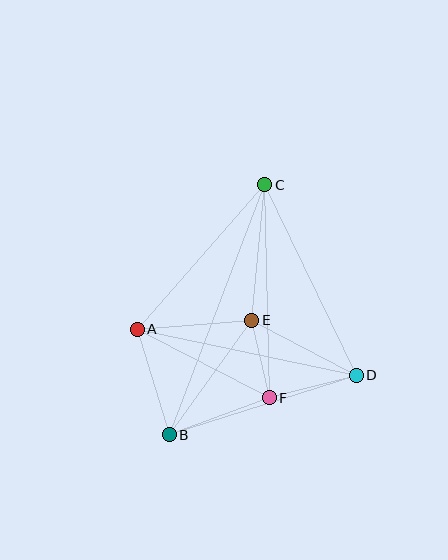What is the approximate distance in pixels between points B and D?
The distance between B and D is approximately 196 pixels.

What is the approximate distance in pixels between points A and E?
The distance between A and E is approximately 115 pixels.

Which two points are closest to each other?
Points E and F are closest to each other.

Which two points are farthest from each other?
Points B and C are farthest from each other.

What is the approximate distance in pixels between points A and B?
The distance between A and B is approximately 110 pixels.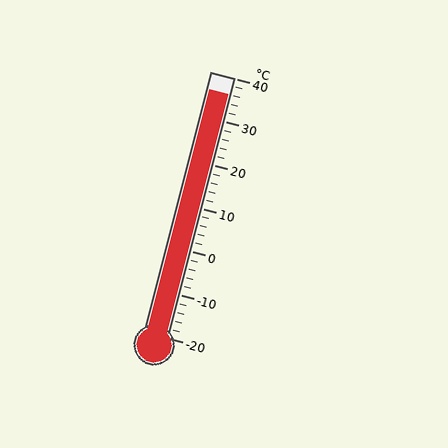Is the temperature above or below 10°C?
The temperature is above 10°C.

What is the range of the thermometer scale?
The thermometer scale ranges from -20°C to 40°C.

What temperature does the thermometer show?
The thermometer shows approximately 36°C.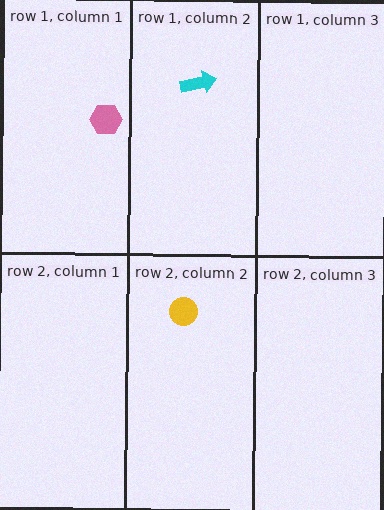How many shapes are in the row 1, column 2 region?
1.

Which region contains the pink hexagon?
The row 1, column 1 region.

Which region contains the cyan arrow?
The row 1, column 2 region.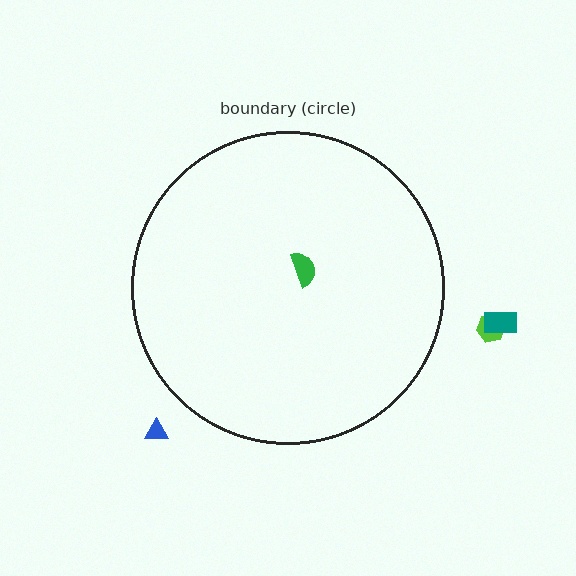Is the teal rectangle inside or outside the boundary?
Outside.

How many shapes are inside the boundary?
1 inside, 3 outside.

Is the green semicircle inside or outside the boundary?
Inside.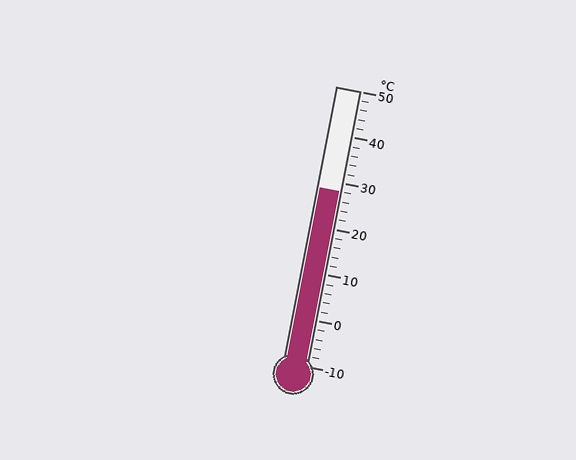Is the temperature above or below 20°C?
The temperature is above 20°C.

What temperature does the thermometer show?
The thermometer shows approximately 28°C.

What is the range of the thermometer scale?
The thermometer scale ranges from -10°C to 50°C.